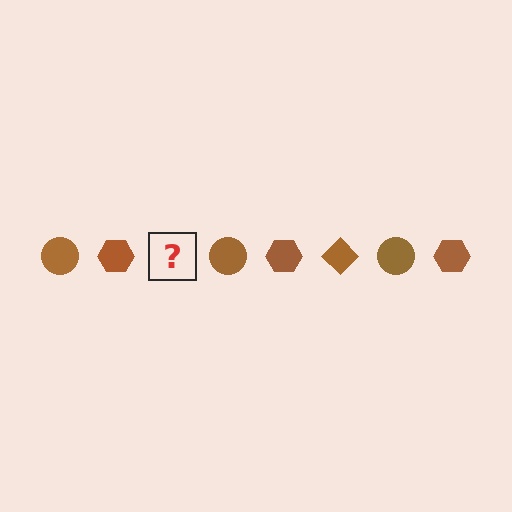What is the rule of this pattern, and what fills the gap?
The rule is that the pattern cycles through circle, hexagon, diamond shapes in brown. The gap should be filled with a brown diamond.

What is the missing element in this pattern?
The missing element is a brown diamond.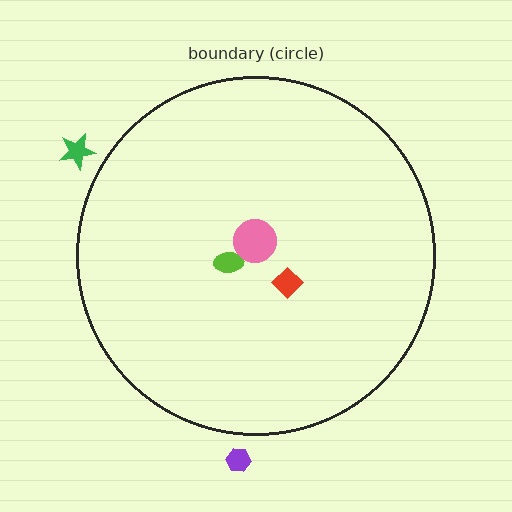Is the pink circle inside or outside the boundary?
Inside.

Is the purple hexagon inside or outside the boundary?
Outside.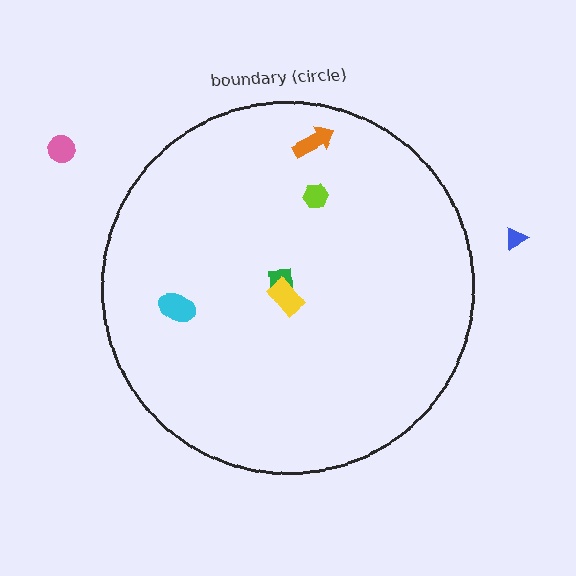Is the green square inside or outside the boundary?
Inside.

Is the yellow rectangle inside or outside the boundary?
Inside.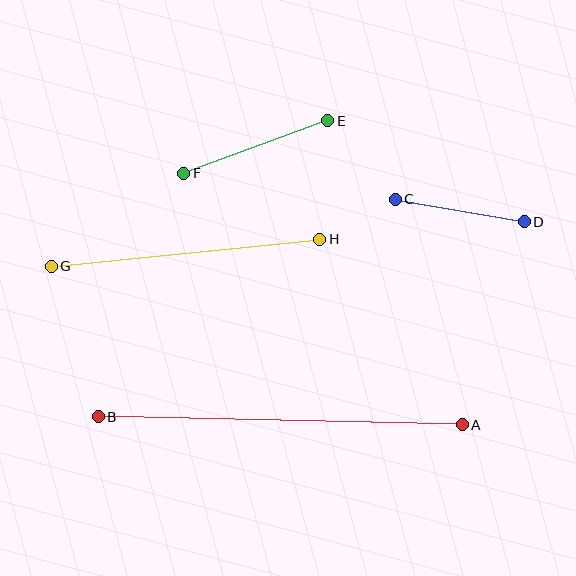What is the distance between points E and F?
The distance is approximately 153 pixels.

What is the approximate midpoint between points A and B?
The midpoint is at approximately (280, 421) pixels.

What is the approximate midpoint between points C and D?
The midpoint is at approximately (460, 211) pixels.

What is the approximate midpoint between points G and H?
The midpoint is at approximately (185, 253) pixels.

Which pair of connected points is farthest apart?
Points A and B are farthest apart.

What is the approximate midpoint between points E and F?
The midpoint is at approximately (256, 147) pixels.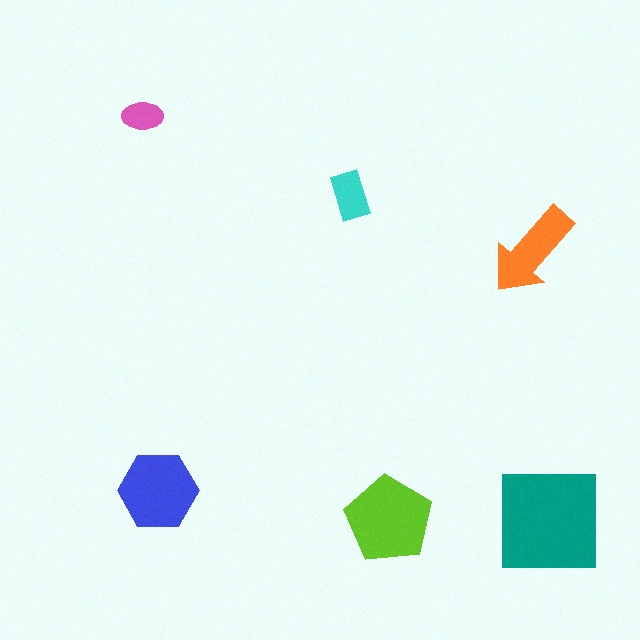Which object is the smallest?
The pink ellipse.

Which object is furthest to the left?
The pink ellipse is leftmost.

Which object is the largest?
The teal square.